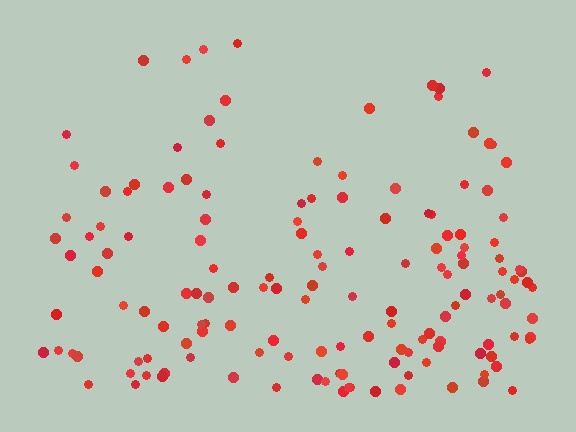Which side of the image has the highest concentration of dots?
The bottom.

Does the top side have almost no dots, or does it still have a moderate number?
Still a moderate number, just noticeably fewer than the bottom.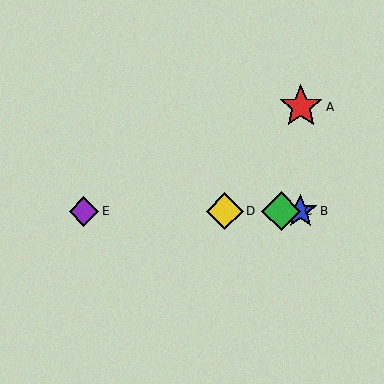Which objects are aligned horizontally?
Objects B, C, D, E are aligned horizontally.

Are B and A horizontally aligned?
No, B is at y≈211 and A is at y≈107.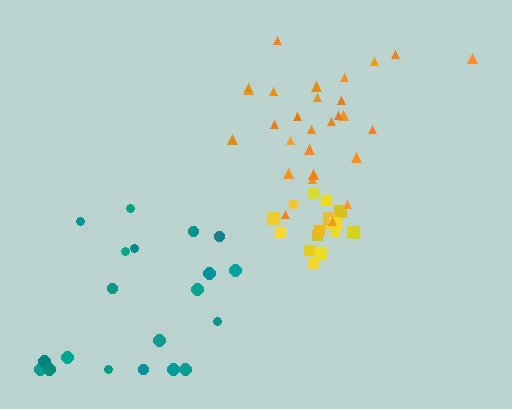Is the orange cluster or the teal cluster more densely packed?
Orange.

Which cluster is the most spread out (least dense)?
Teal.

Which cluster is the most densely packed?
Yellow.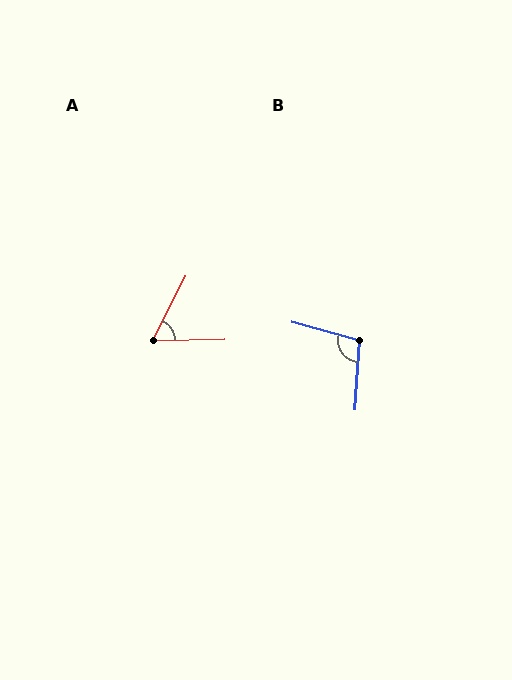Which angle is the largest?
B, at approximately 101 degrees.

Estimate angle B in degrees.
Approximately 101 degrees.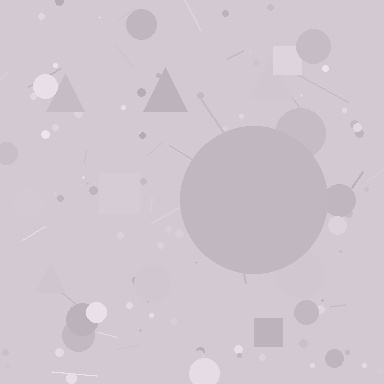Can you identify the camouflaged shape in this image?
The camouflaged shape is a circle.